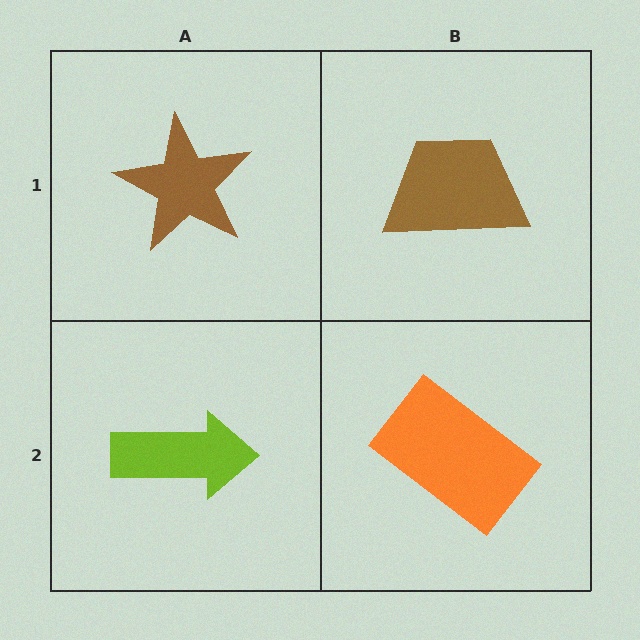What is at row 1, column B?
A brown trapezoid.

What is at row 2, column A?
A lime arrow.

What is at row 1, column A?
A brown star.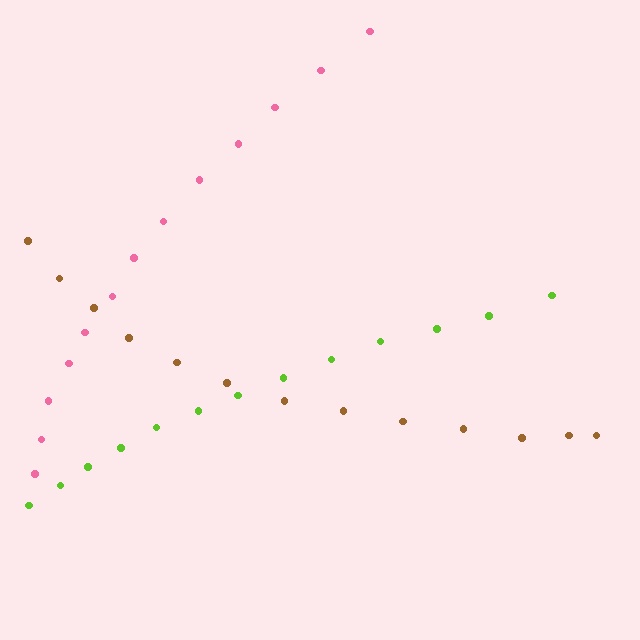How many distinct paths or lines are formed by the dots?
There are 3 distinct paths.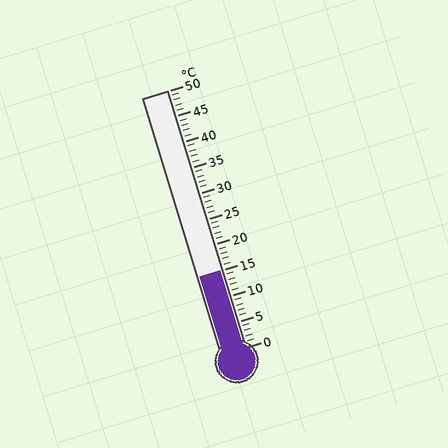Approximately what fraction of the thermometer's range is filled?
The thermometer is filled to approximately 30% of its range.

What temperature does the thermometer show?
The thermometer shows approximately 15°C.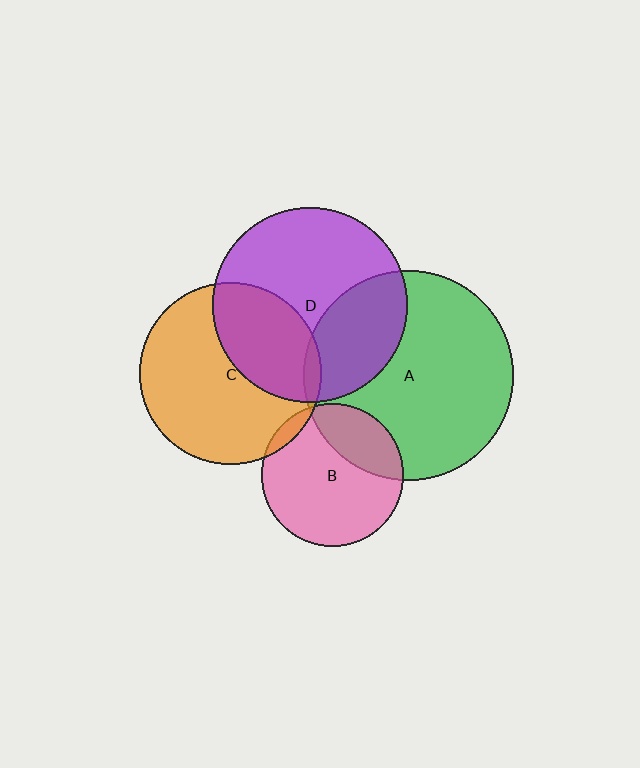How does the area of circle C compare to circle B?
Approximately 1.6 times.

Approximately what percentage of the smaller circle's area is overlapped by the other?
Approximately 35%.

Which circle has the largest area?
Circle A (green).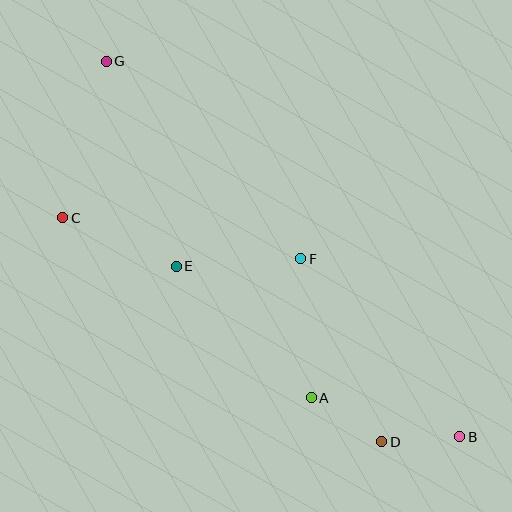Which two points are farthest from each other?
Points B and G are farthest from each other.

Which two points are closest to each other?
Points B and D are closest to each other.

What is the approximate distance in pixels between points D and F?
The distance between D and F is approximately 200 pixels.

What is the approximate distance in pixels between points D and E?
The distance between D and E is approximately 270 pixels.